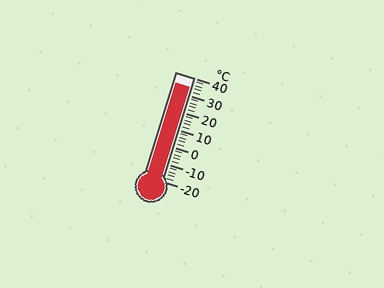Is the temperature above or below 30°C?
The temperature is above 30°C.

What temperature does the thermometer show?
The thermometer shows approximately 34°C.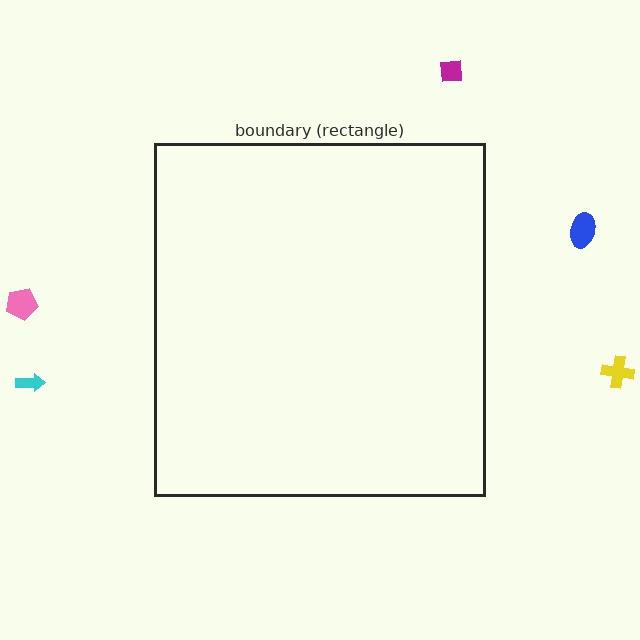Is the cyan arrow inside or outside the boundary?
Outside.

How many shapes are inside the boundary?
0 inside, 5 outside.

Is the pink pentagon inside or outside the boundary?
Outside.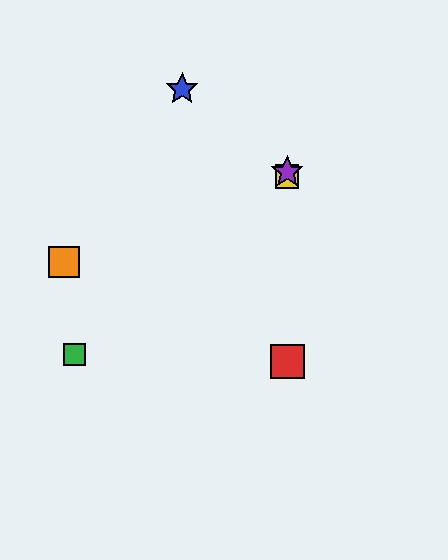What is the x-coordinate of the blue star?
The blue star is at x≈182.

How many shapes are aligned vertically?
3 shapes (the red square, the yellow square, the purple star) are aligned vertically.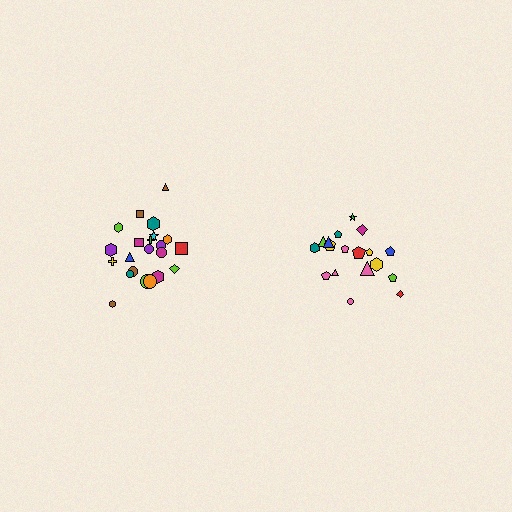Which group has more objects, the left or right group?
The left group.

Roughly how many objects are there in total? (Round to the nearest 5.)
Roughly 40 objects in total.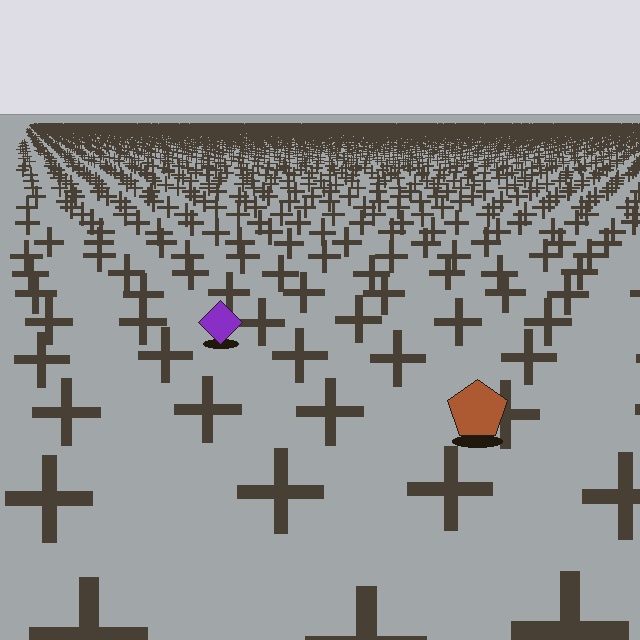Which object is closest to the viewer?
The brown pentagon is closest. The texture marks near it are larger and more spread out.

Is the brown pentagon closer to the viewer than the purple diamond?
Yes. The brown pentagon is closer — you can tell from the texture gradient: the ground texture is coarser near it.